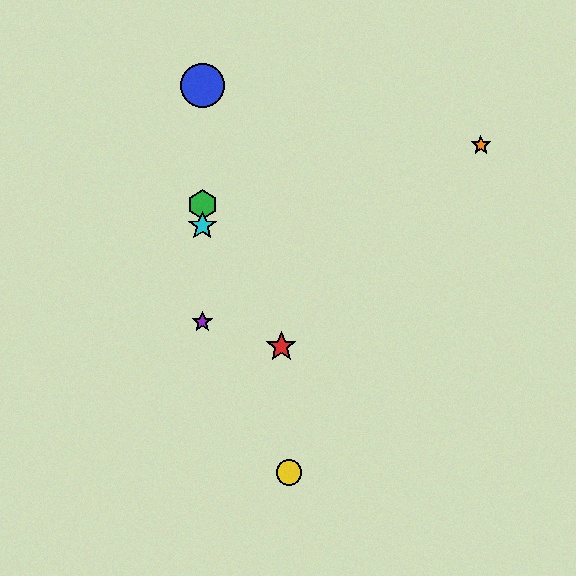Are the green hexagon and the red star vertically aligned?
No, the green hexagon is at x≈202 and the red star is at x≈281.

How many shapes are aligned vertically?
4 shapes (the blue circle, the green hexagon, the purple star, the cyan star) are aligned vertically.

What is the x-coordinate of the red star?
The red star is at x≈281.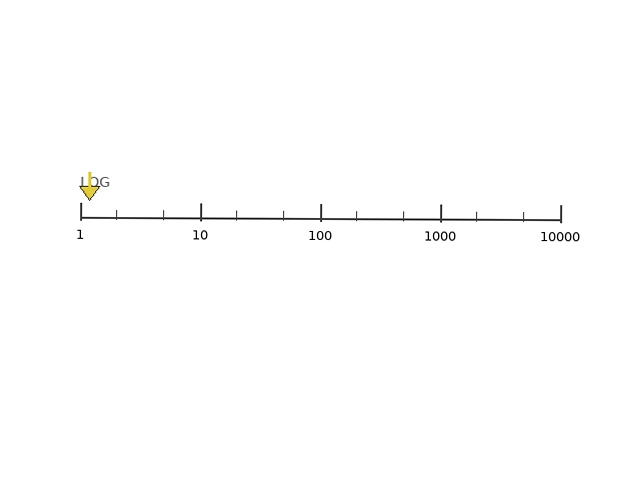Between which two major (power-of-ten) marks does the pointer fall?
The pointer is between 1 and 10.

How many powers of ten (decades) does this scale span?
The scale spans 4 decades, from 1 to 10000.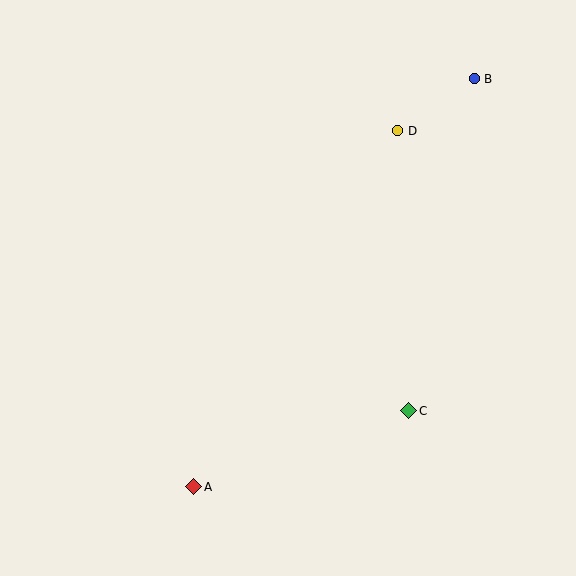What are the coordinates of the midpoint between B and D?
The midpoint between B and D is at (436, 105).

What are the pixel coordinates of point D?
Point D is at (398, 131).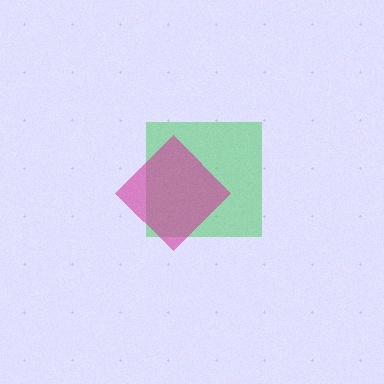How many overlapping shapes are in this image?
There are 2 overlapping shapes in the image.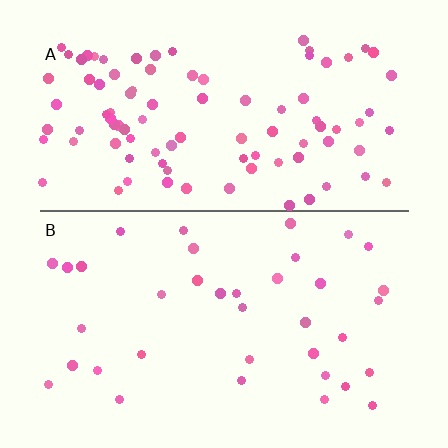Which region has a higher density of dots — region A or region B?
A (the top).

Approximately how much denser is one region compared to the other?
Approximately 2.6× — region A over region B.